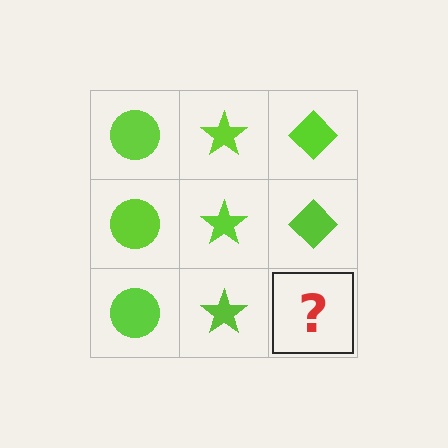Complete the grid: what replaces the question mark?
The question mark should be replaced with a lime diamond.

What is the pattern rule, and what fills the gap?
The rule is that each column has a consistent shape. The gap should be filled with a lime diamond.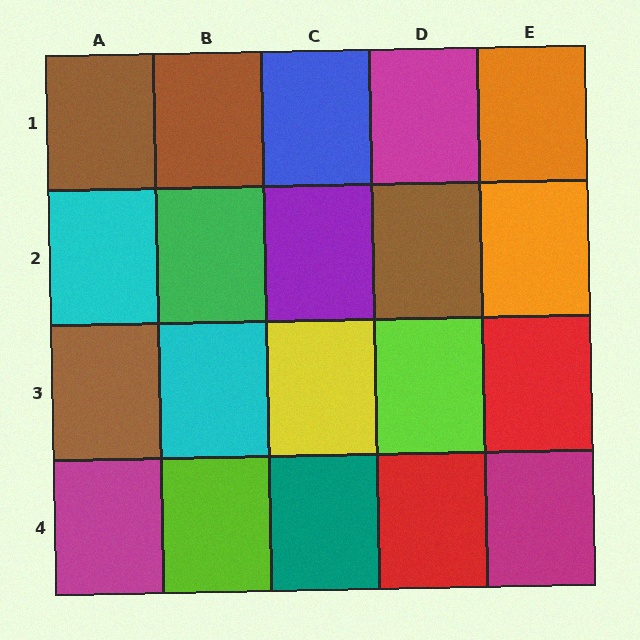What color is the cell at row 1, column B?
Brown.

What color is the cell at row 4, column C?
Teal.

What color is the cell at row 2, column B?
Green.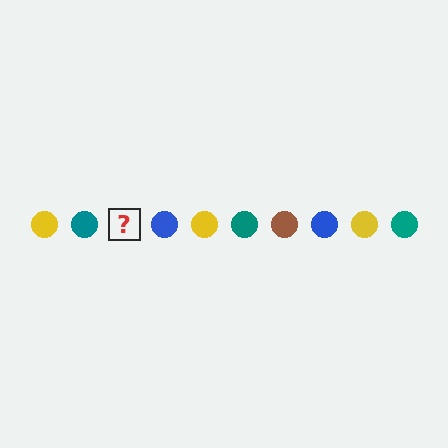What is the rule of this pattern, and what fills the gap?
The rule is that the pattern cycles through yellow, teal, brown, blue circles. The gap should be filled with a brown circle.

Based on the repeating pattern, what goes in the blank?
The blank should be a brown circle.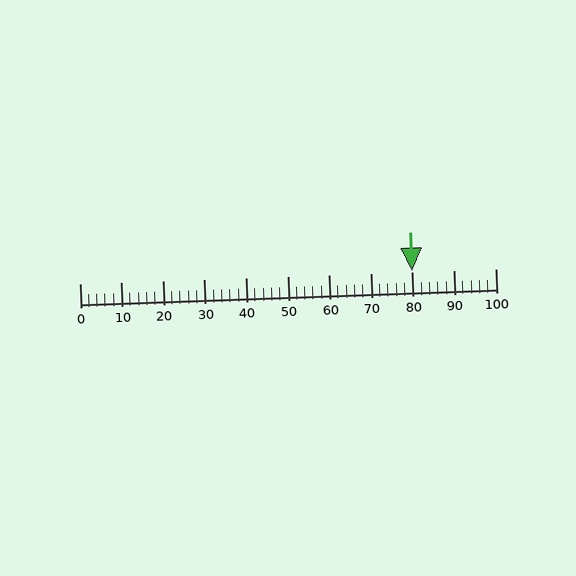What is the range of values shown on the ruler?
The ruler shows values from 0 to 100.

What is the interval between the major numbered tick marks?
The major tick marks are spaced 10 units apart.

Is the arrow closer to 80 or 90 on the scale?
The arrow is closer to 80.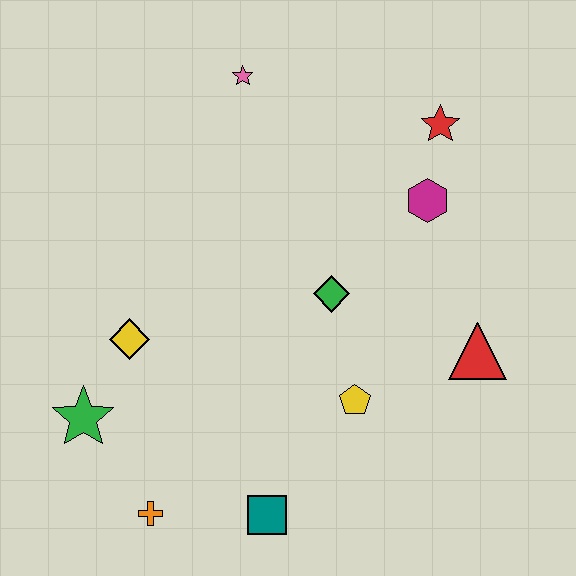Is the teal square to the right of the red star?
No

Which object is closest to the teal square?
The orange cross is closest to the teal square.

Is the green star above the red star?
No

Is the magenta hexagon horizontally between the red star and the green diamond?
Yes